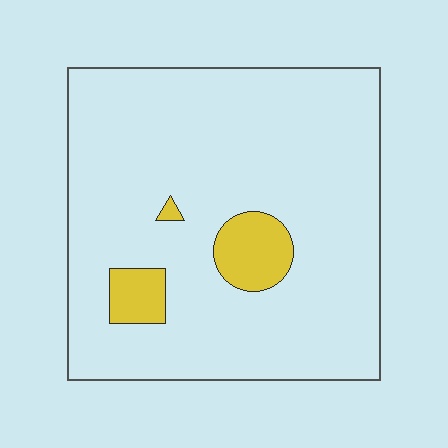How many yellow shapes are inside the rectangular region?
3.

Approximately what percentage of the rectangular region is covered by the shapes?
Approximately 10%.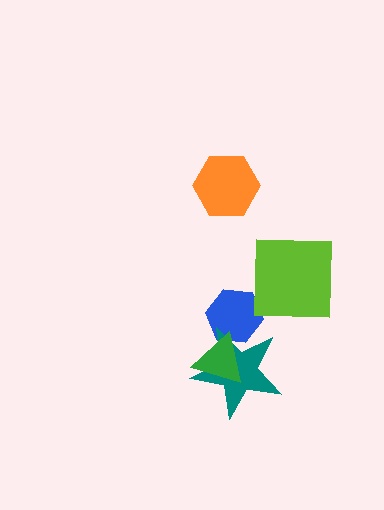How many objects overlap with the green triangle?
2 objects overlap with the green triangle.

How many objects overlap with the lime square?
0 objects overlap with the lime square.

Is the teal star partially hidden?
Yes, it is partially covered by another shape.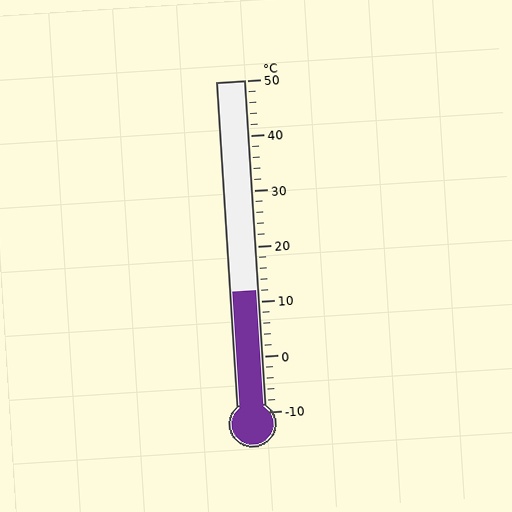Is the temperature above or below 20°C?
The temperature is below 20°C.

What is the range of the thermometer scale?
The thermometer scale ranges from -10°C to 50°C.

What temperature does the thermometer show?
The thermometer shows approximately 12°C.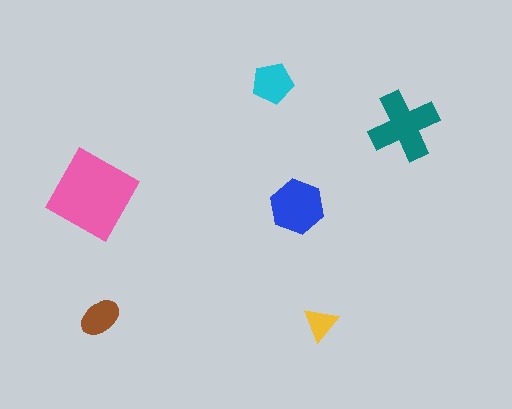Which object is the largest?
The pink diamond.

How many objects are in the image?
There are 6 objects in the image.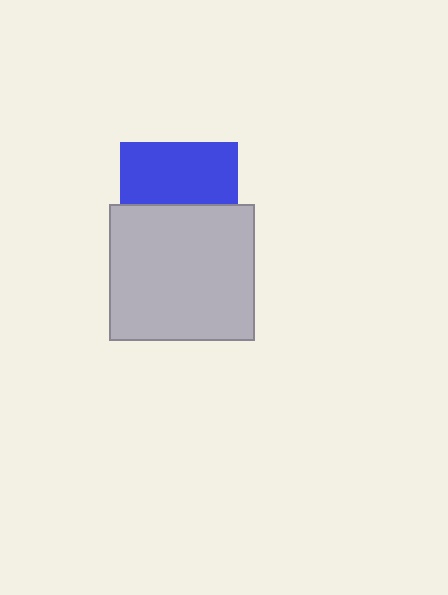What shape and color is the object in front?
The object in front is a light gray rectangle.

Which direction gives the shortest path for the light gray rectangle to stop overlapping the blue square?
Moving down gives the shortest separation.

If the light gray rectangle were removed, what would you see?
You would see the complete blue square.